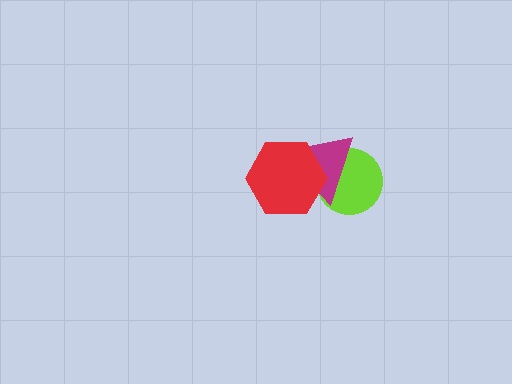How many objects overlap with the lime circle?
2 objects overlap with the lime circle.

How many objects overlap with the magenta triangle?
2 objects overlap with the magenta triangle.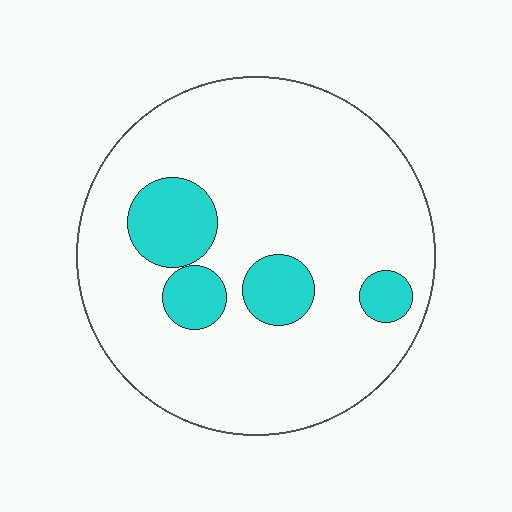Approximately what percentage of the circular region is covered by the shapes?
Approximately 15%.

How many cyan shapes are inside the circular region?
4.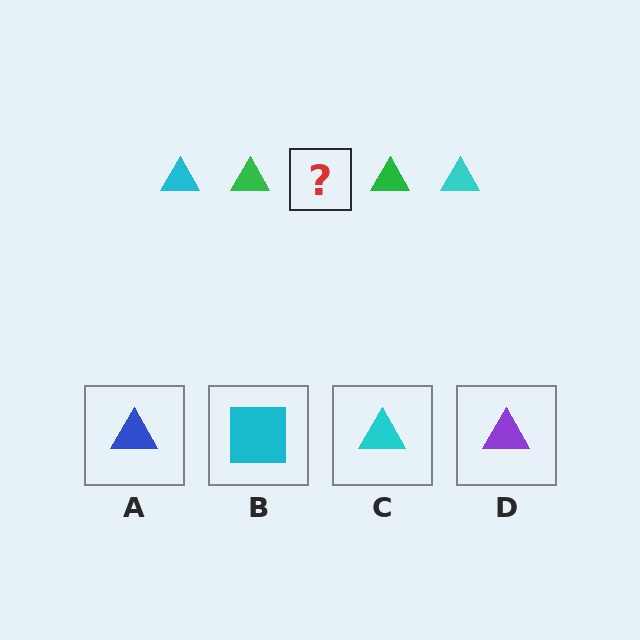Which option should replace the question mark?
Option C.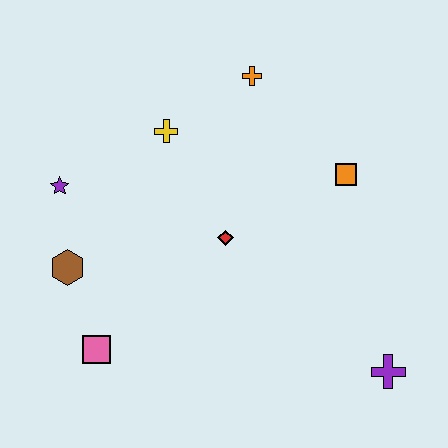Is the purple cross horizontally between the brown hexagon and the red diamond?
No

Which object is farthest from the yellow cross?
The purple cross is farthest from the yellow cross.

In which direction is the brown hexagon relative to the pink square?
The brown hexagon is above the pink square.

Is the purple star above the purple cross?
Yes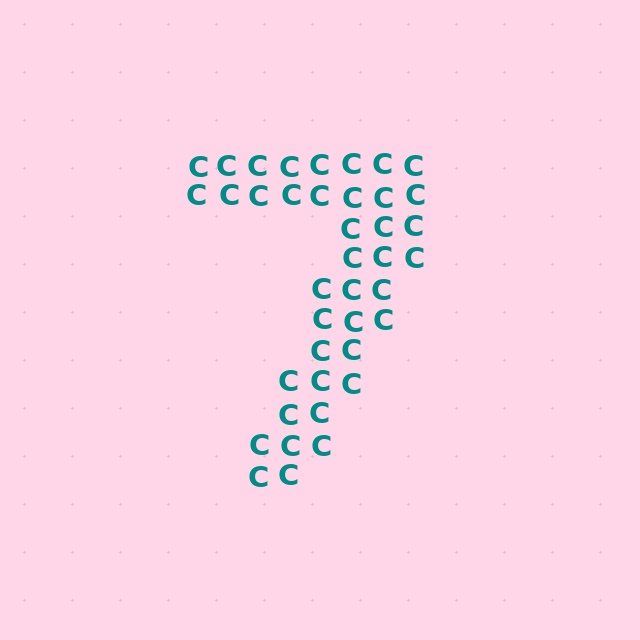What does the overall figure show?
The overall figure shows the digit 7.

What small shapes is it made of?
It is made of small letter C's.